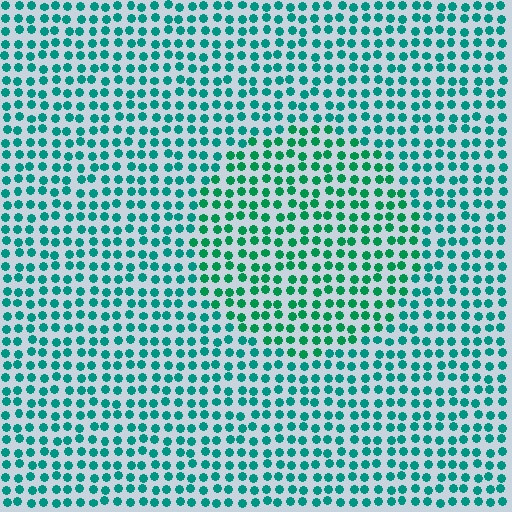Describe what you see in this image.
The image is filled with small teal elements in a uniform arrangement. A circle-shaped region is visible where the elements are tinted to a slightly different hue, forming a subtle color boundary.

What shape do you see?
I see a circle.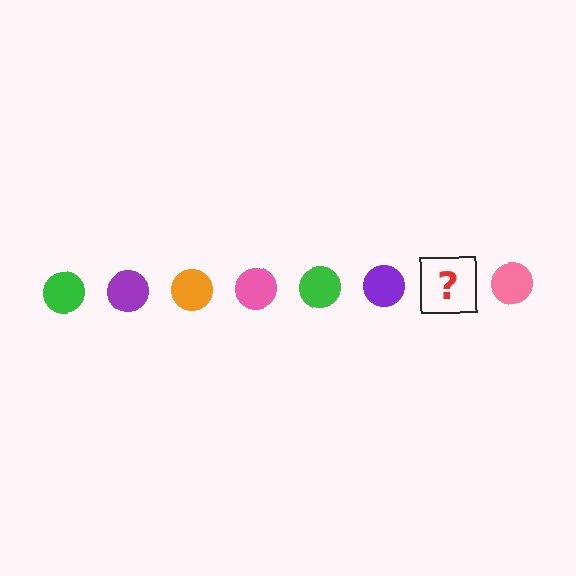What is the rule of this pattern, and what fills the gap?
The rule is that the pattern cycles through green, purple, orange, pink circles. The gap should be filled with an orange circle.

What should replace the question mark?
The question mark should be replaced with an orange circle.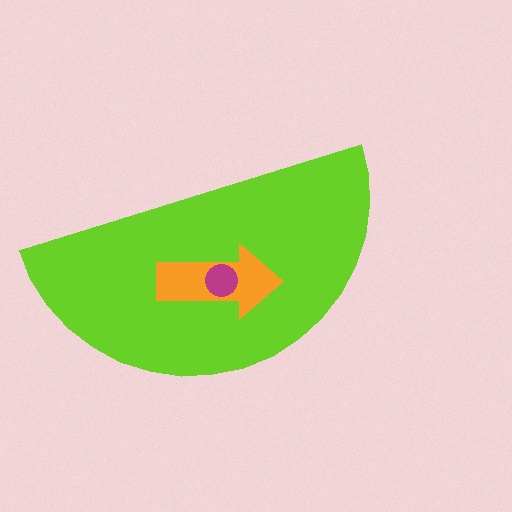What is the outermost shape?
The lime semicircle.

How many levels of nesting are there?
3.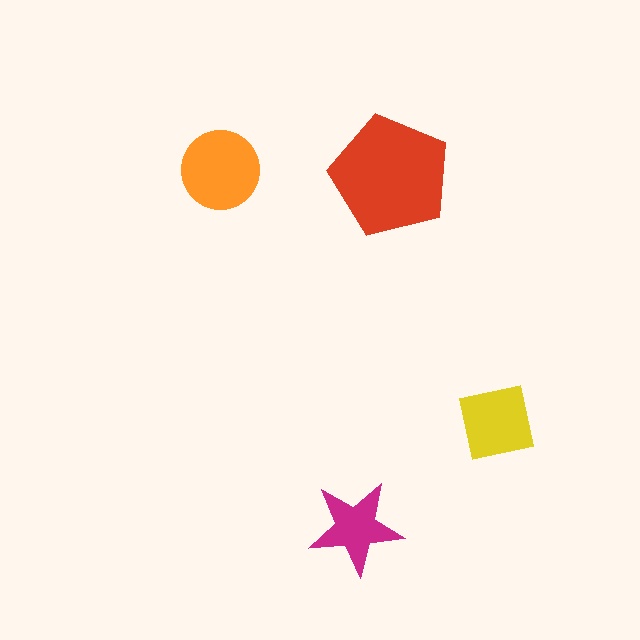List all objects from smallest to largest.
The magenta star, the yellow square, the orange circle, the red pentagon.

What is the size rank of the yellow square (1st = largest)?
3rd.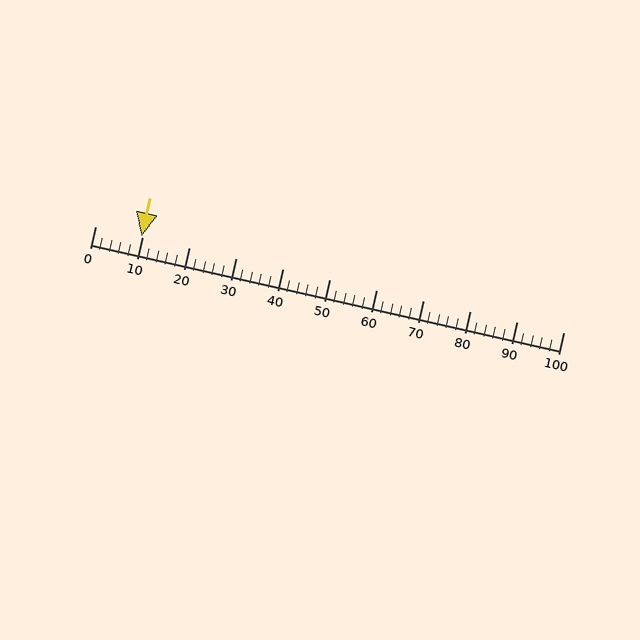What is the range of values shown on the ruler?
The ruler shows values from 0 to 100.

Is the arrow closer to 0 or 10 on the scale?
The arrow is closer to 10.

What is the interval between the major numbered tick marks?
The major tick marks are spaced 10 units apart.